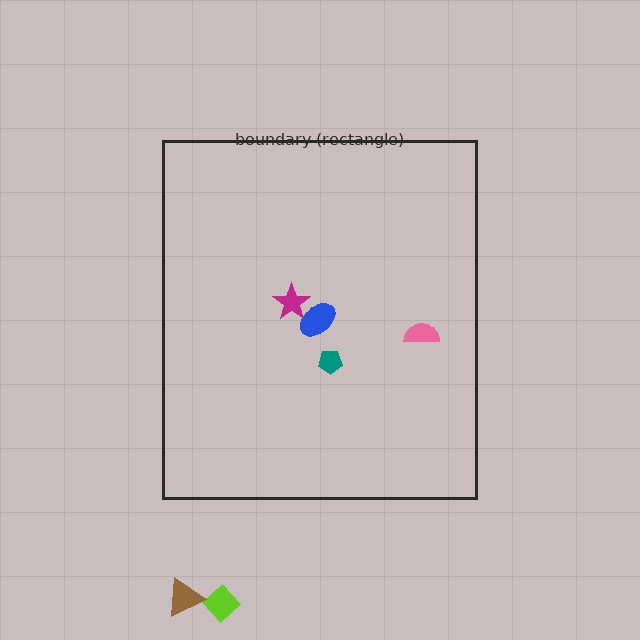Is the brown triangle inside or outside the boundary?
Outside.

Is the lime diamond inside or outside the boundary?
Outside.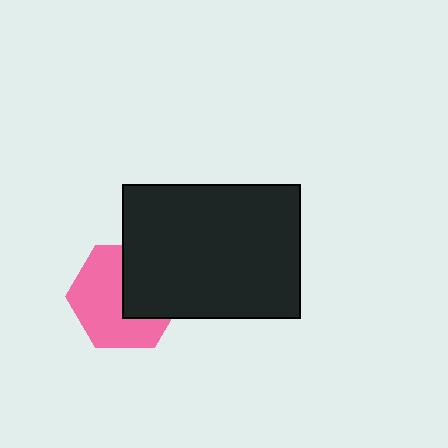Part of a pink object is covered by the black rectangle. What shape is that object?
It is a hexagon.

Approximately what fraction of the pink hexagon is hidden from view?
Roughly 41% of the pink hexagon is hidden behind the black rectangle.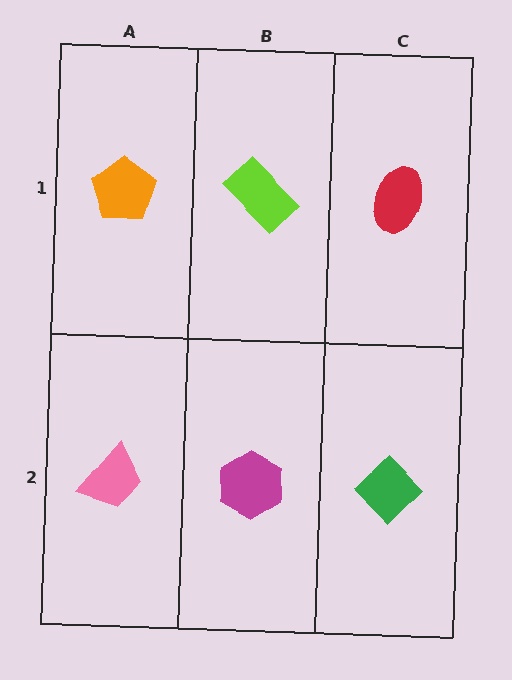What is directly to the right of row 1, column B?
A red ellipse.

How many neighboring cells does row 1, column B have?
3.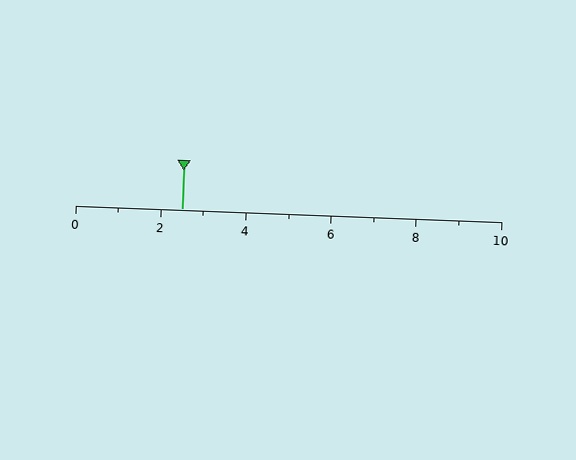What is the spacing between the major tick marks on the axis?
The major ticks are spaced 2 apart.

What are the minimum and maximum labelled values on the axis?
The axis runs from 0 to 10.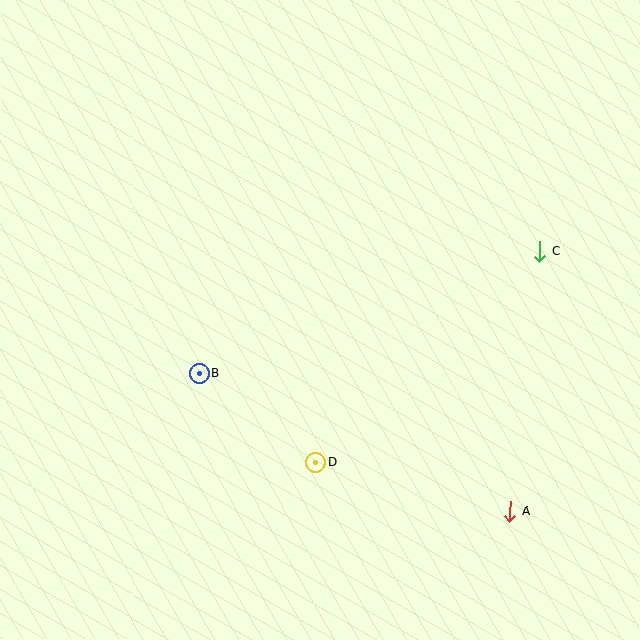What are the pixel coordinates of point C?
Point C is at (540, 251).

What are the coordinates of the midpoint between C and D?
The midpoint between C and D is at (428, 357).